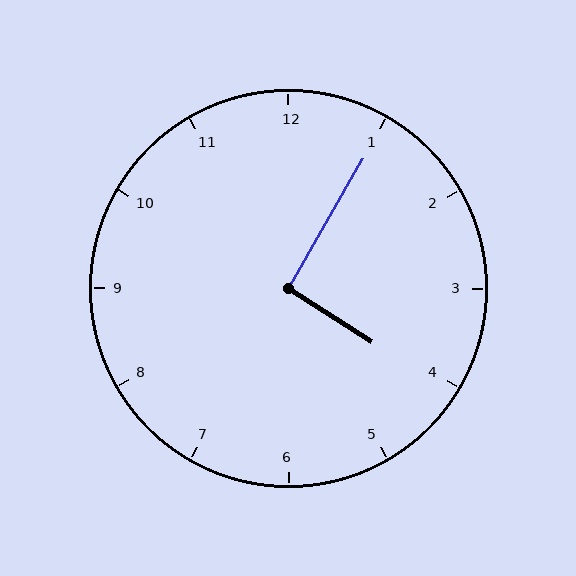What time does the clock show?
4:05.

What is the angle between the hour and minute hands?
Approximately 92 degrees.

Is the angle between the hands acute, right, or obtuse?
It is right.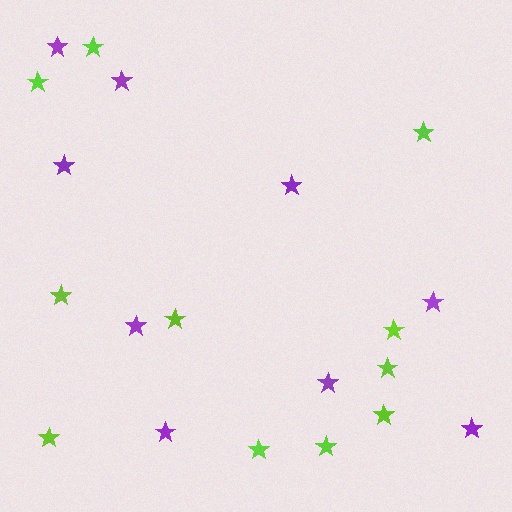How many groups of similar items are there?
There are 2 groups: one group of purple stars (9) and one group of lime stars (11).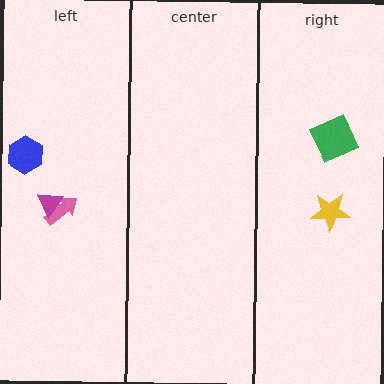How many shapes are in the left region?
3.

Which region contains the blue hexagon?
The left region.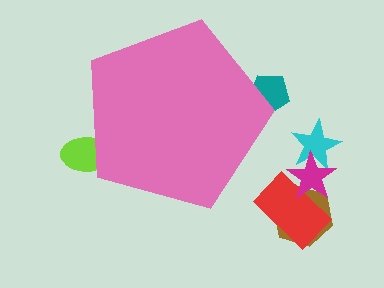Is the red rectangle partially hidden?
No, the red rectangle is fully visible.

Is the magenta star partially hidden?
No, the magenta star is fully visible.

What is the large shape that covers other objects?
A pink pentagon.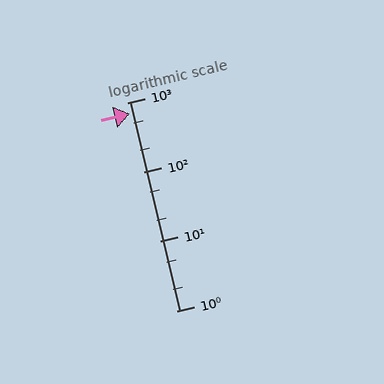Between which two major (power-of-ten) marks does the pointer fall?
The pointer is between 100 and 1000.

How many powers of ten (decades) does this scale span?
The scale spans 3 decades, from 1 to 1000.